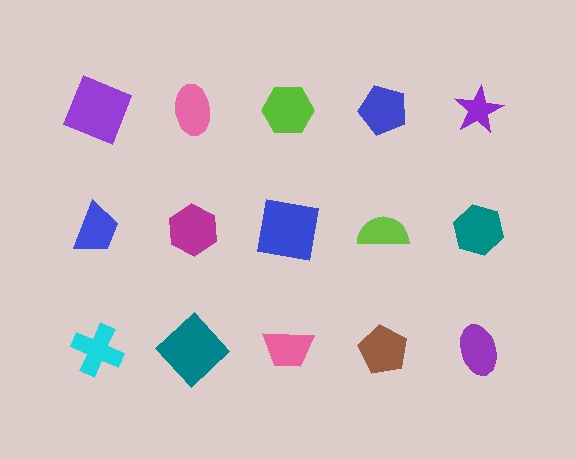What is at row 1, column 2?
A pink ellipse.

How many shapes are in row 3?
5 shapes.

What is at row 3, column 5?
A purple ellipse.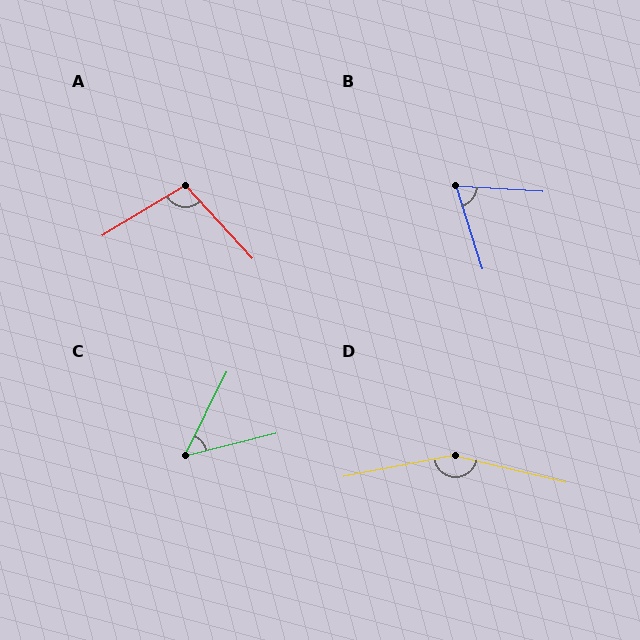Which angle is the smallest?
C, at approximately 50 degrees.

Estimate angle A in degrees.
Approximately 101 degrees.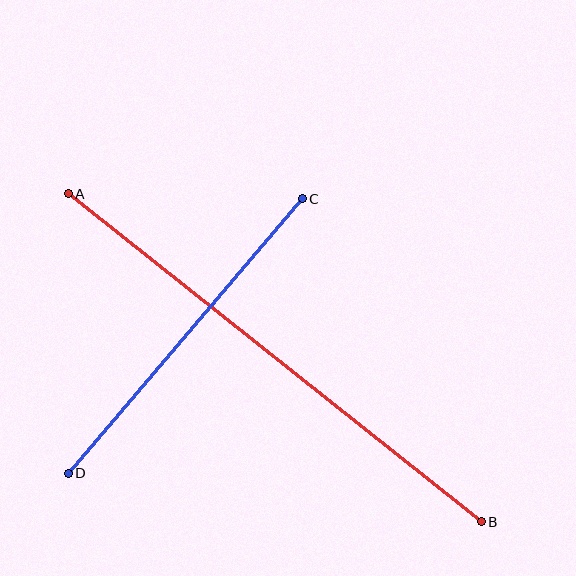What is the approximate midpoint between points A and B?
The midpoint is at approximately (275, 358) pixels.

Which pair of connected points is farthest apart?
Points A and B are farthest apart.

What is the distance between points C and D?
The distance is approximately 361 pixels.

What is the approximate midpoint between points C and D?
The midpoint is at approximately (185, 336) pixels.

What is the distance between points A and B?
The distance is approximately 527 pixels.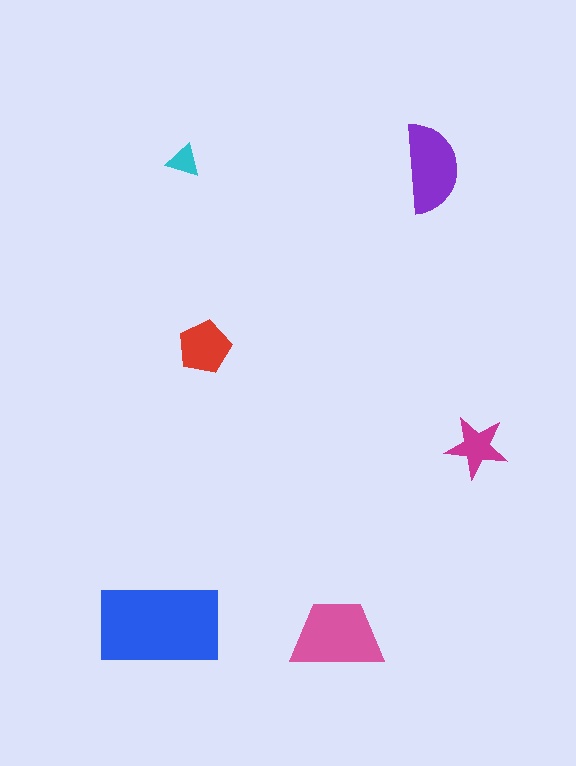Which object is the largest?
The blue rectangle.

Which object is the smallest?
The cyan triangle.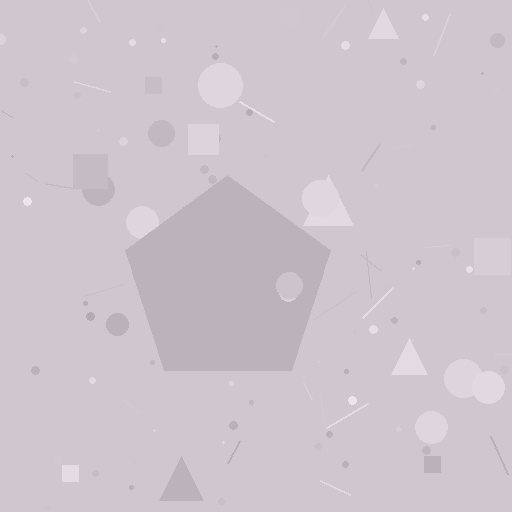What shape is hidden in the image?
A pentagon is hidden in the image.